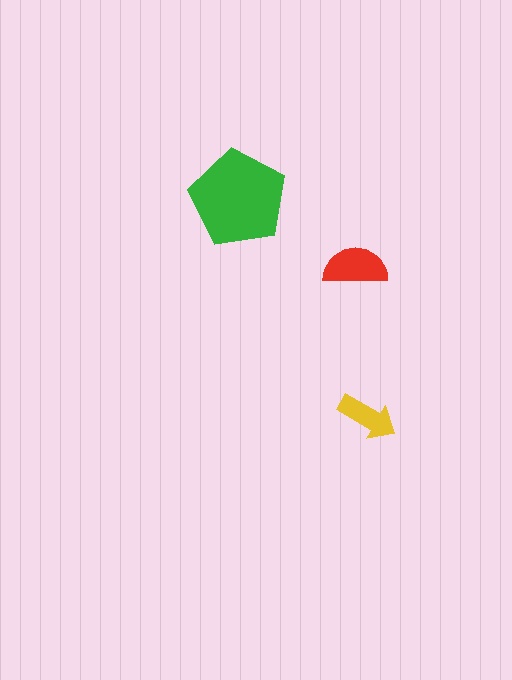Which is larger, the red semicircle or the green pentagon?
The green pentagon.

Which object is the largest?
The green pentagon.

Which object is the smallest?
The yellow arrow.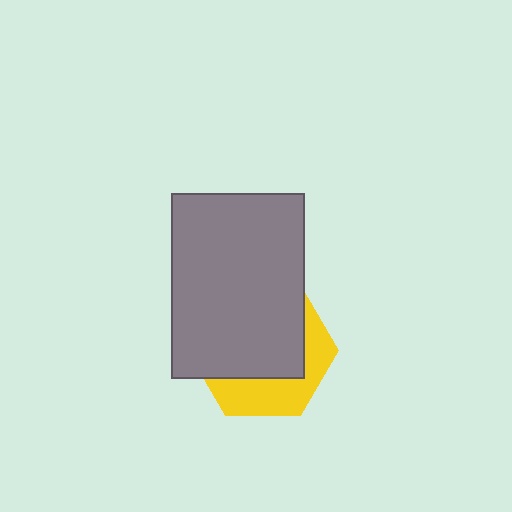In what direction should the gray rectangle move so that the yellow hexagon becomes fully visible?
The gray rectangle should move up. That is the shortest direction to clear the overlap and leave the yellow hexagon fully visible.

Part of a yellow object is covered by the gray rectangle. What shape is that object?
It is a hexagon.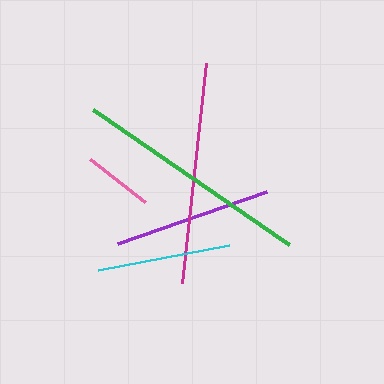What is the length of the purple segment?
The purple segment is approximately 158 pixels long.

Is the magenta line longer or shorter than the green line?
The green line is longer than the magenta line.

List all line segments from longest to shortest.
From longest to shortest: green, magenta, purple, cyan, pink.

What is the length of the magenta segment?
The magenta segment is approximately 222 pixels long.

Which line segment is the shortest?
The pink line is the shortest at approximately 70 pixels.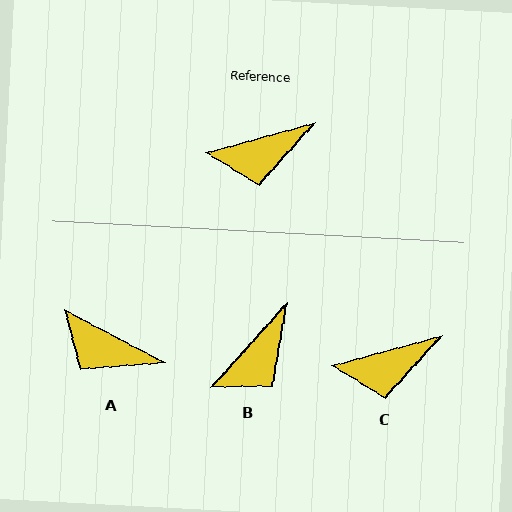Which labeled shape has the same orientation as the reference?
C.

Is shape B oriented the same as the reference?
No, it is off by about 33 degrees.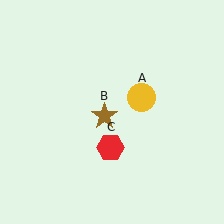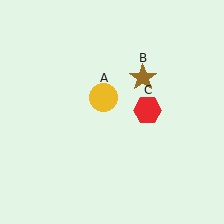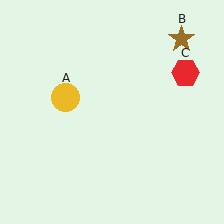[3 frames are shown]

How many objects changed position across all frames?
3 objects changed position: yellow circle (object A), brown star (object B), red hexagon (object C).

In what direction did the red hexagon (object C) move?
The red hexagon (object C) moved up and to the right.